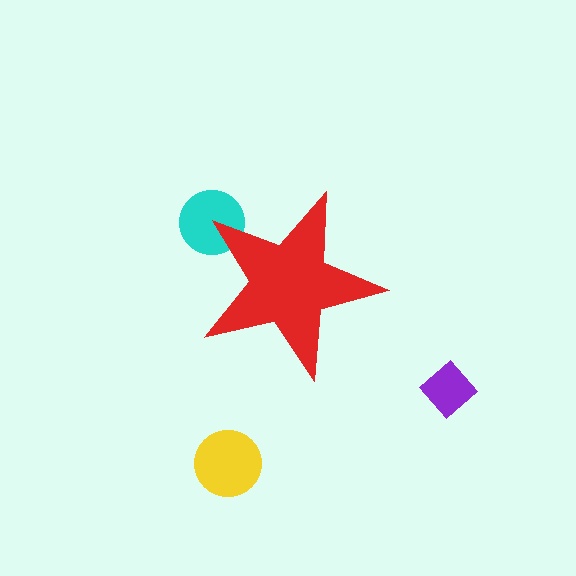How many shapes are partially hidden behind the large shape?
1 shape is partially hidden.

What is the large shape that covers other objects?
A red star.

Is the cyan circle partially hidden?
Yes, the cyan circle is partially hidden behind the red star.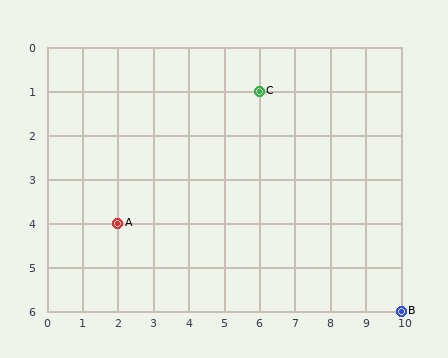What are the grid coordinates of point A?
Point A is at grid coordinates (2, 4).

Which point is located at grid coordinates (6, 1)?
Point C is at (6, 1).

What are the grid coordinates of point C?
Point C is at grid coordinates (6, 1).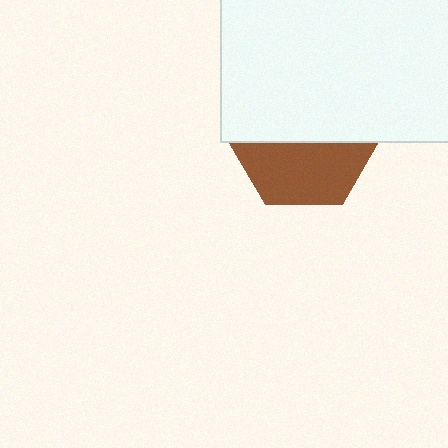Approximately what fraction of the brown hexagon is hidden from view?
Roughly 55% of the brown hexagon is hidden behind the white rectangle.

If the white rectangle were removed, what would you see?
You would see the complete brown hexagon.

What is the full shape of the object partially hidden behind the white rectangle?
The partially hidden object is a brown hexagon.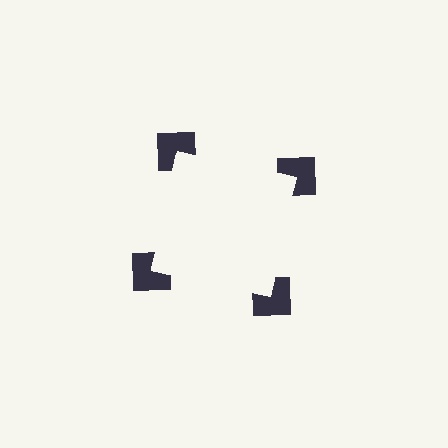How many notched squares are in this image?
There are 4 — one at each vertex of the illusory square.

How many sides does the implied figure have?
4 sides.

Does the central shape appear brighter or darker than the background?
It typically appears slightly brighter than the background, even though no actual brightness change is drawn.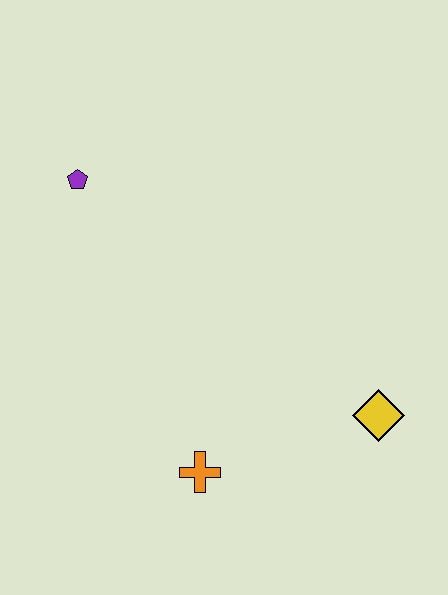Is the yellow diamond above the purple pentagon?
No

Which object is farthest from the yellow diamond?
The purple pentagon is farthest from the yellow diamond.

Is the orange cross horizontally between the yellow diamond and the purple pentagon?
Yes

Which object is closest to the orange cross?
The yellow diamond is closest to the orange cross.